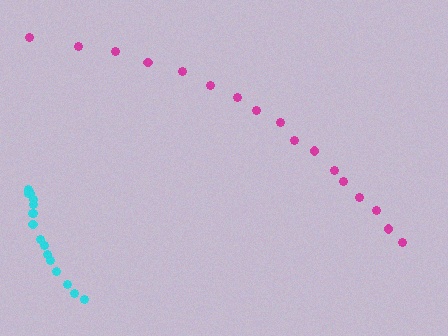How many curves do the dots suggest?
There are 2 distinct paths.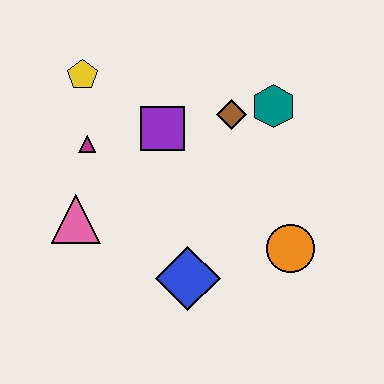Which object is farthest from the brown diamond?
The pink triangle is farthest from the brown diamond.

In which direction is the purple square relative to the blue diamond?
The purple square is above the blue diamond.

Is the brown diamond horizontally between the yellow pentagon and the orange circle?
Yes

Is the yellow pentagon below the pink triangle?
No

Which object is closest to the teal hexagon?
The brown diamond is closest to the teal hexagon.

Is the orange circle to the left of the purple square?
No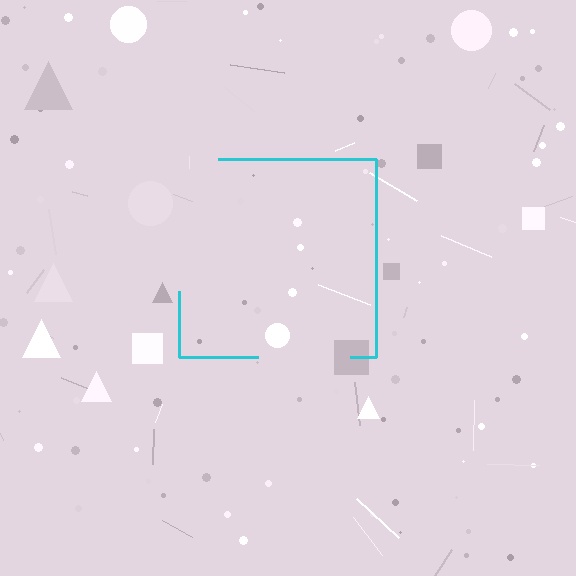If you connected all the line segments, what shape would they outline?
They would outline a square.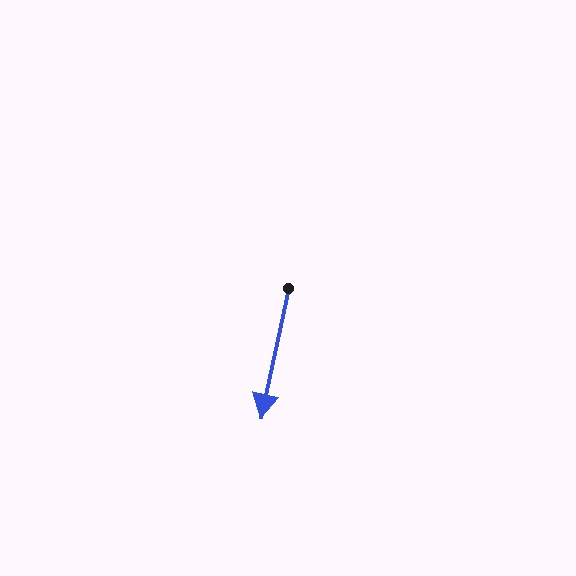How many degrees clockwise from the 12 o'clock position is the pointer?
Approximately 192 degrees.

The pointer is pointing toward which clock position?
Roughly 6 o'clock.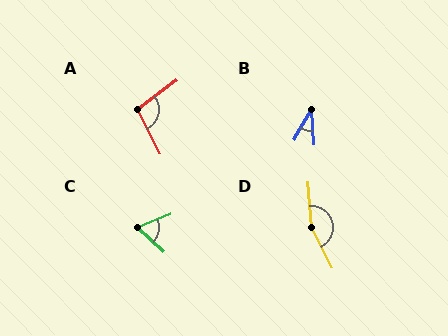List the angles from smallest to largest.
B (34°), C (65°), A (101°), D (158°).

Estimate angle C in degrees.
Approximately 65 degrees.